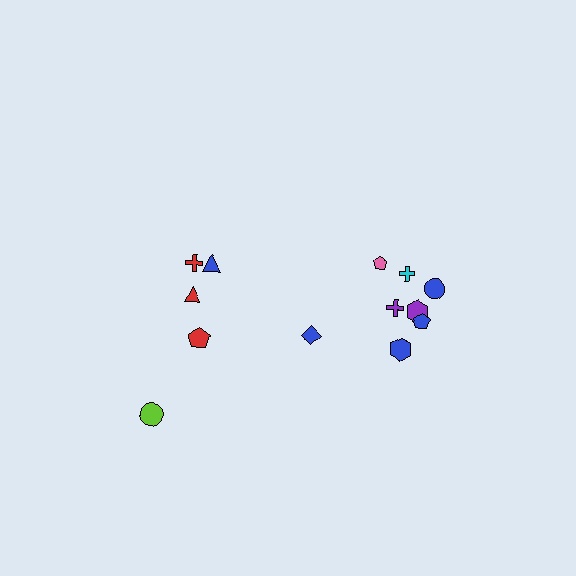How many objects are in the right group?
There are 8 objects.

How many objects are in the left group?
There are 5 objects.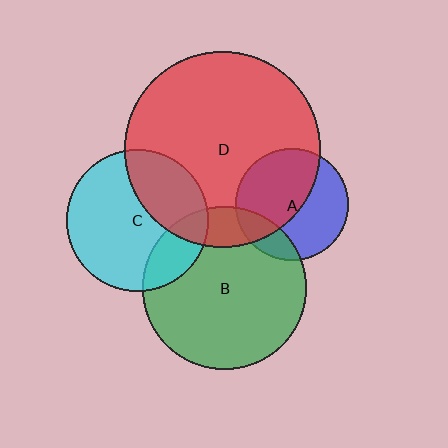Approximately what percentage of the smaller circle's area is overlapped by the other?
Approximately 55%.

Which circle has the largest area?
Circle D (red).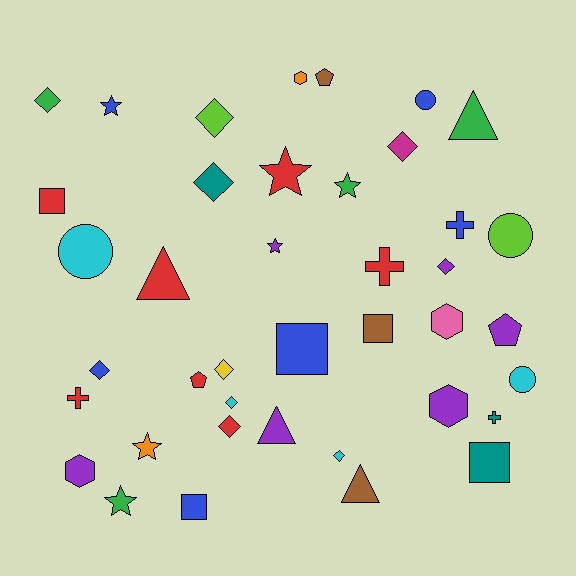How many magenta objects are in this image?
There is 1 magenta object.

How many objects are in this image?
There are 40 objects.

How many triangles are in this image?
There are 4 triangles.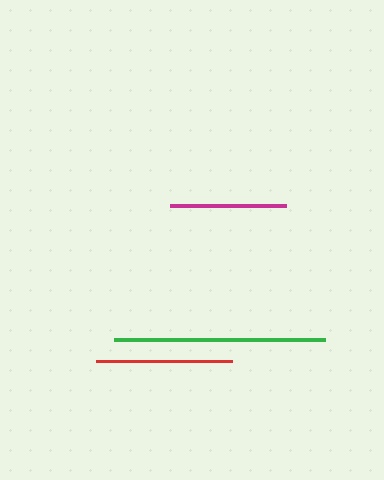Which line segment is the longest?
The green line is the longest at approximately 211 pixels.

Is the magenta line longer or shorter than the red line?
The red line is longer than the magenta line.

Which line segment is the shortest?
The magenta line is the shortest at approximately 116 pixels.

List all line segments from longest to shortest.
From longest to shortest: green, red, magenta.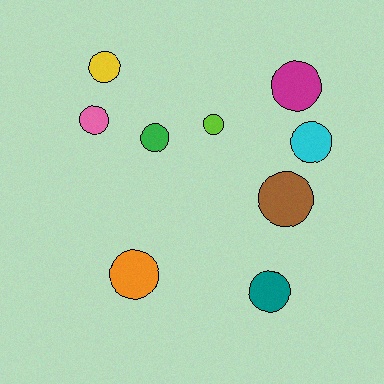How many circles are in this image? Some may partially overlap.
There are 9 circles.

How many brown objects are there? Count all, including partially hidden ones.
There is 1 brown object.